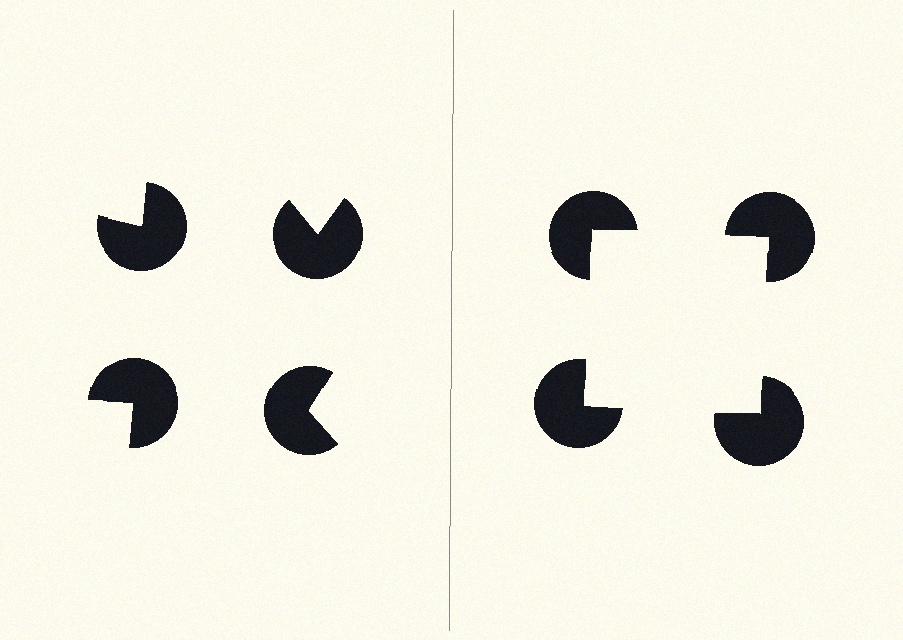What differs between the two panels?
The pac-man discs are positioned identically on both sides; only the wedge orientations differ. On the right they align to a square; on the left they are misaligned.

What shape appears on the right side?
An illusory square.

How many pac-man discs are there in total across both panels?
8 — 4 on each side.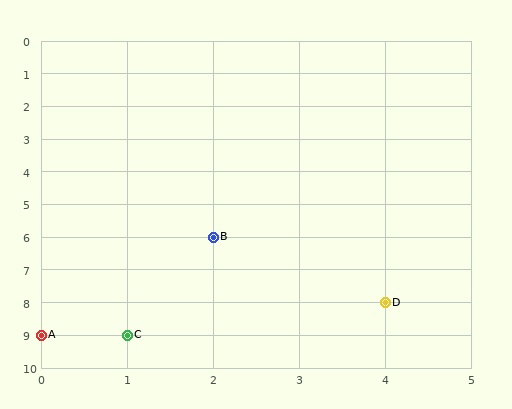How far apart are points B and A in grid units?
Points B and A are 2 columns and 3 rows apart (about 3.6 grid units diagonally).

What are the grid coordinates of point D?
Point D is at grid coordinates (4, 8).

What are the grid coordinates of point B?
Point B is at grid coordinates (2, 6).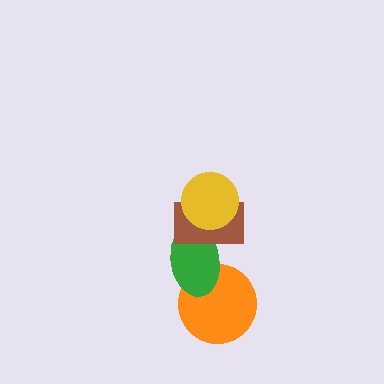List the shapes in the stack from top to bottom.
From top to bottom: the yellow circle, the brown rectangle, the green ellipse, the orange circle.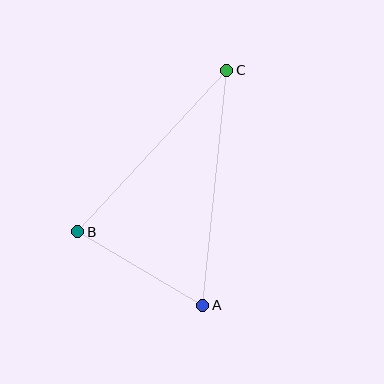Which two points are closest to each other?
Points A and B are closest to each other.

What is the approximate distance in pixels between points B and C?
The distance between B and C is approximately 220 pixels.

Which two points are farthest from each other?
Points A and C are farthest from each other.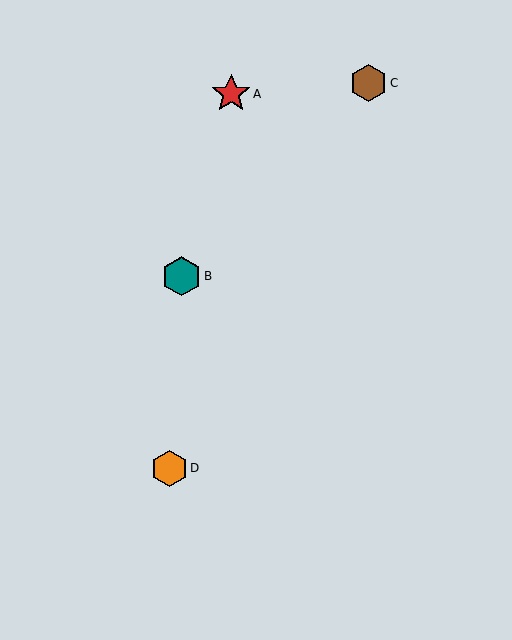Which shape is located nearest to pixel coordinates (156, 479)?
The orange hexagon (labeled D) at (169, 468) is nearest to that location.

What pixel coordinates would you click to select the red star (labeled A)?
Click at (231, 94) to select the red star A.